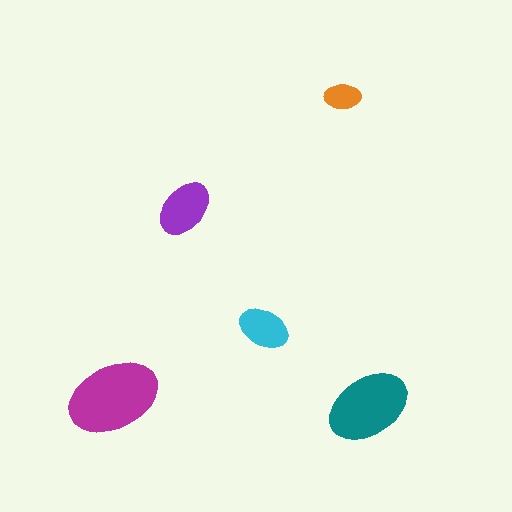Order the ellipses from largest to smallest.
the magenta one, the teal one, the purple one, the cyan one, the orange one.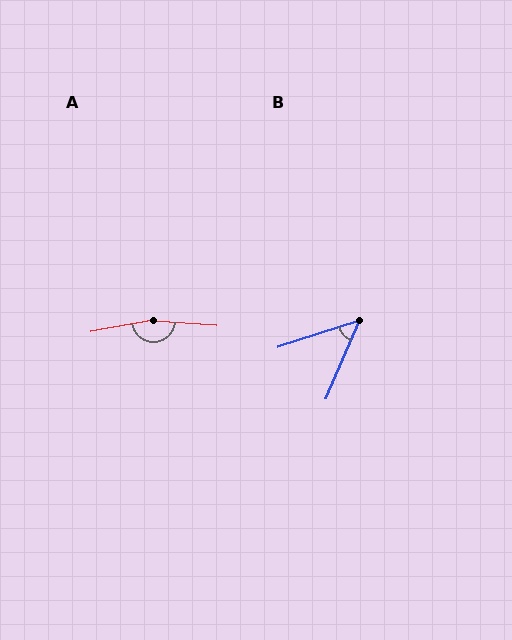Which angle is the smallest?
B, at approximately 49 degrees.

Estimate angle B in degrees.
Approximately 49 degrees.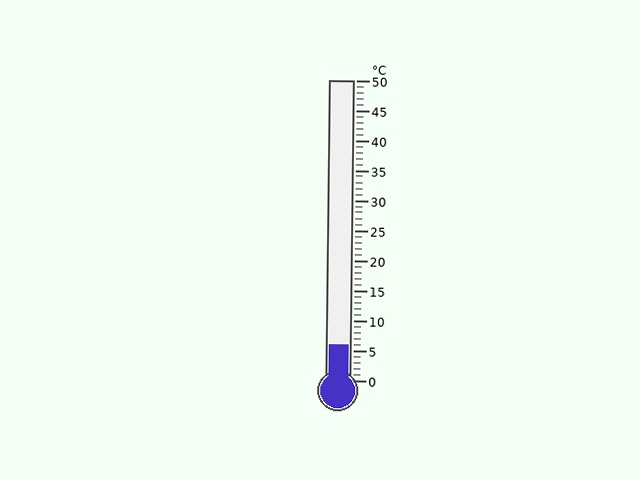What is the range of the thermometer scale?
The thermometer scale ranges from 0°C to 50°C.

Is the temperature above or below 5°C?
The temperature is above 5°C.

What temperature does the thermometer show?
The thermometer shows approximately 6°C.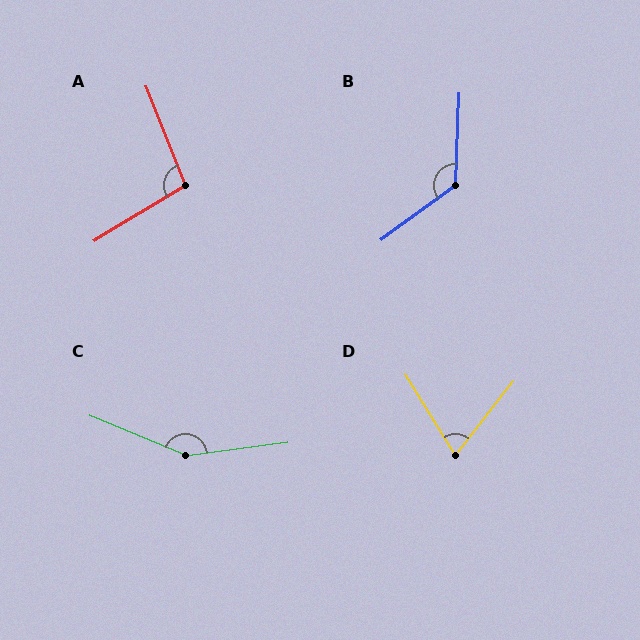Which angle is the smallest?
D, at approximately 70 degrees.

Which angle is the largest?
C, at approximately 150 degrees.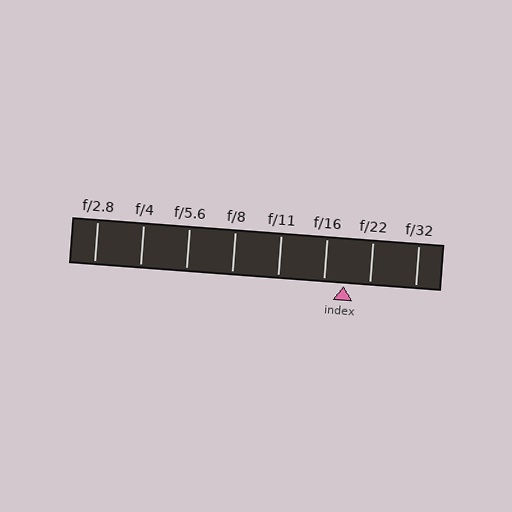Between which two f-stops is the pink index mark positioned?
The index mark is between f/16 and f/22.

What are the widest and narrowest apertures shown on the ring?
The widest aperture shown is f/2.8 and the narrowest is f/32.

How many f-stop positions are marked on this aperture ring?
There are 8 f-stop positions marked.